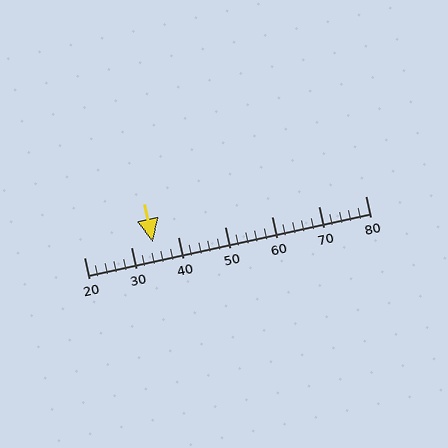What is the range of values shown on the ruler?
The ruler shows values from 20 to 80.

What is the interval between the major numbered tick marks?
The major tick marks are spaced 10 units apart.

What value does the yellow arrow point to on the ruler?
The yellow arrow points to approximately 35.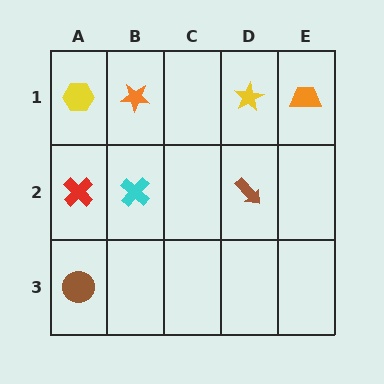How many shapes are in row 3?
1 shape.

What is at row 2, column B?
A cyan cross.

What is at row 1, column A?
A yellow hexagon.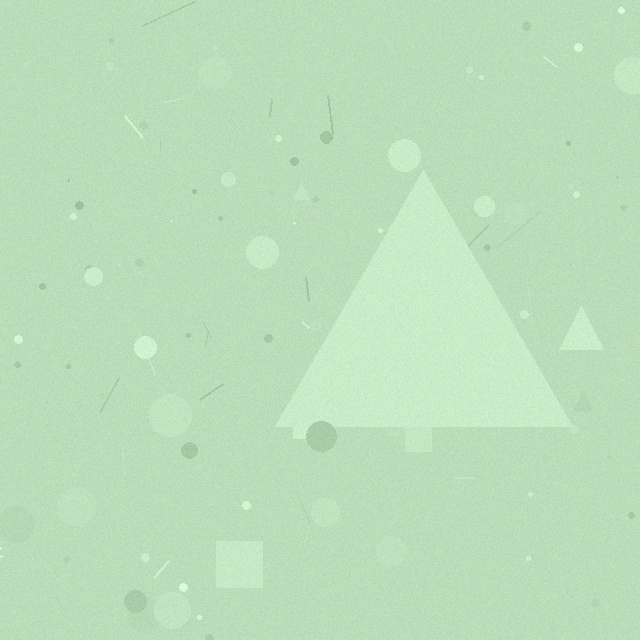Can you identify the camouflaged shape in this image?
The camouflaged shape is a triangle.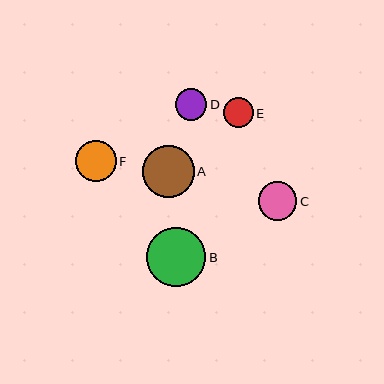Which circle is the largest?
Circle B is the largest with a size of approximately 59 pixels.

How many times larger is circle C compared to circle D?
Circle C is approximately 1.2 times the size of circle D.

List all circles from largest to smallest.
From largest to smallest: B, A, F, C, D, E.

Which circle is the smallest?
Circle E is the smallest with a size of approximately 30 pixels.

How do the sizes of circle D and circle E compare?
Circle D and circle E are approximately the same size.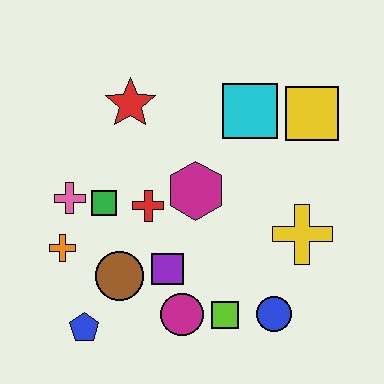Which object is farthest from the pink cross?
The yellow square is farthest from the pink cross.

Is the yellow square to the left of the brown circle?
No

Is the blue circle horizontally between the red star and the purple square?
No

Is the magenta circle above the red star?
No